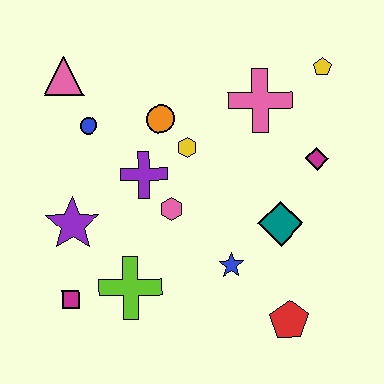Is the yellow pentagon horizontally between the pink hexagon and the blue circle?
No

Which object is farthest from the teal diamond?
The pink triangle is farthest from the teal diamond.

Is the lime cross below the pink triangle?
Yes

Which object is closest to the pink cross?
The yellow pentagon is closest to the pink cross.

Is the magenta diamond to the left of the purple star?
No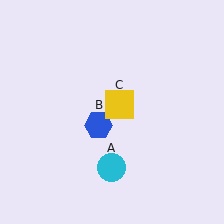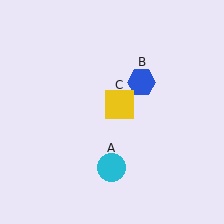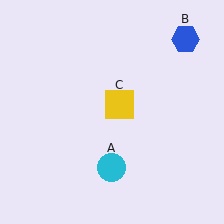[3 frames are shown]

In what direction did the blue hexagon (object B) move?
The blue hexagon (object B) moved up and to the right.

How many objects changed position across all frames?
1 object changed position: blue hexagon (object B).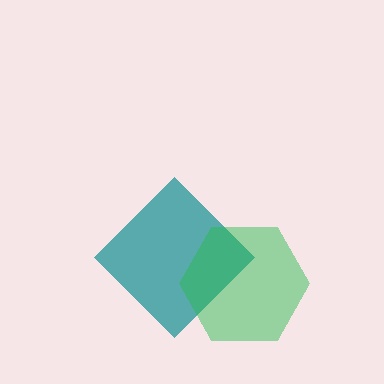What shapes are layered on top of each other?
The layered shapes are: a teal diamond, a green hexagon.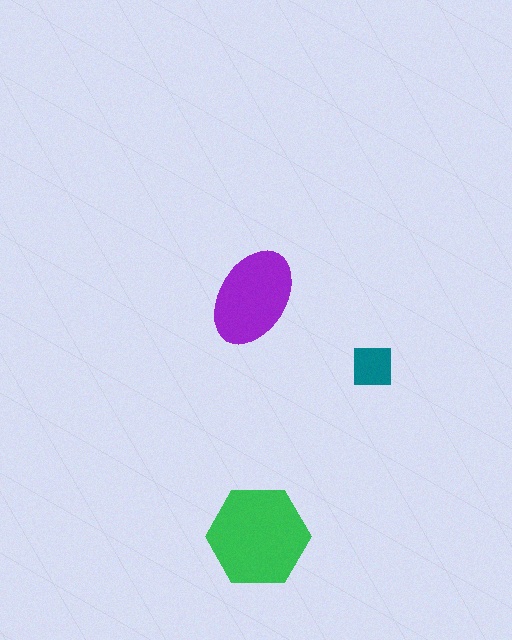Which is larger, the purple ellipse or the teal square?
The purple ellipse.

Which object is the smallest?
The teal square.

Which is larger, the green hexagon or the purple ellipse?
The green hexagon.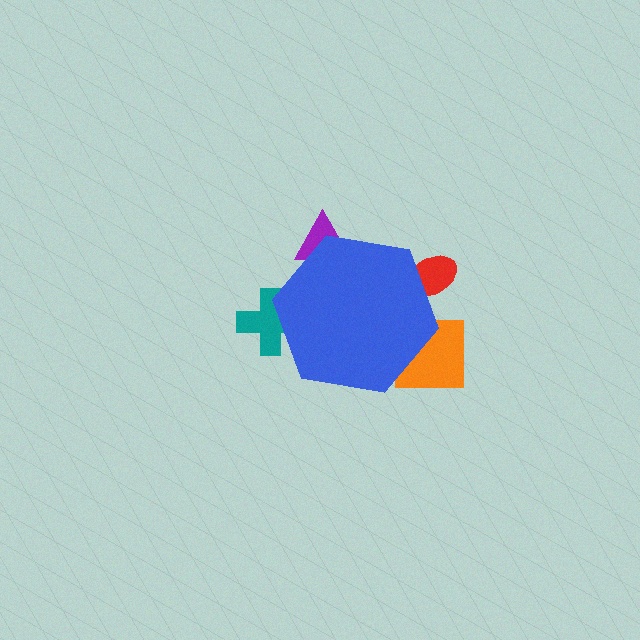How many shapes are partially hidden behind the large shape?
4 shapes are partially hidden.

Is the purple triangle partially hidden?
Yes, the purple triangle is partially hidden behind the blue hexagon.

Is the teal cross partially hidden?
Yes, the teal cross is partially hidden behind the blue hexagon.